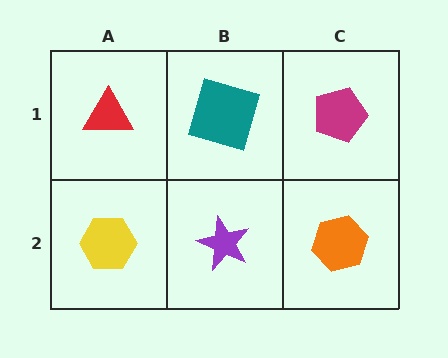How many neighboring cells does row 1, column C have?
2.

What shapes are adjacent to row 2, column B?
A teal square (row 1, column B), a yellow hexagon (row 2, column A), an orange hexagon (row 2, column C).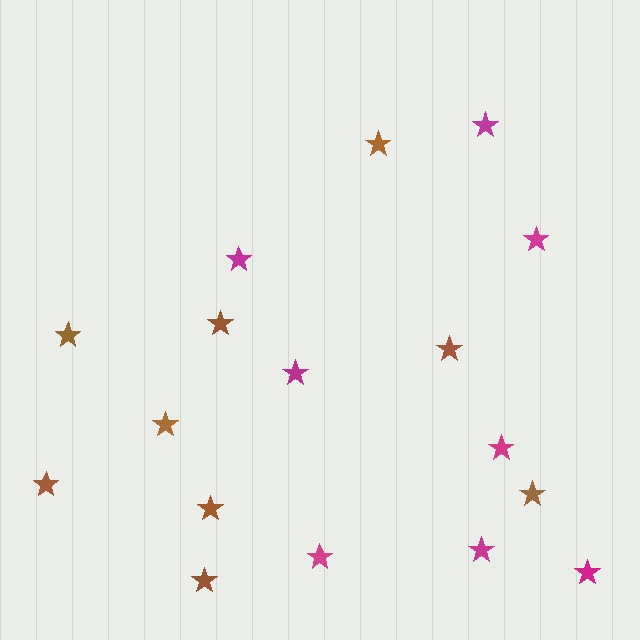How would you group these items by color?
There are 2 groups: one group of magenta stars (8) and one group of brown stars (9).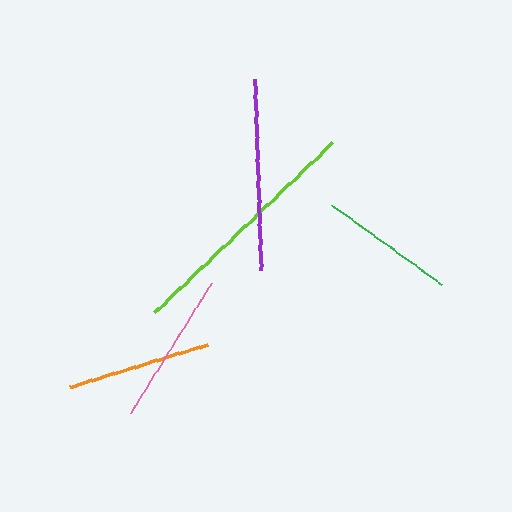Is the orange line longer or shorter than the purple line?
The purple line is longer than the orange line.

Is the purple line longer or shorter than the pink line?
The purple line is longer than the pink line.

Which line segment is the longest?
The lime line is the longest at approximately 246 pixels.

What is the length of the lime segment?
The lime segment is approximately 246 pixels long.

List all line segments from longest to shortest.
From longest to shortest: lime, purple, pink, orange, green.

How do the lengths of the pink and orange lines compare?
The pink and orange lines are approximately the same length.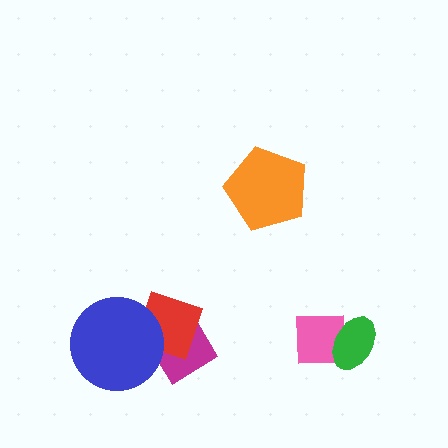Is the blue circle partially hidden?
No, no other shape covers it.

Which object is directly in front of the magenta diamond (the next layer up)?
The red square is directly in front of the magenta diamond.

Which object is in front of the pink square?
The green ellipse is in front of the pink square.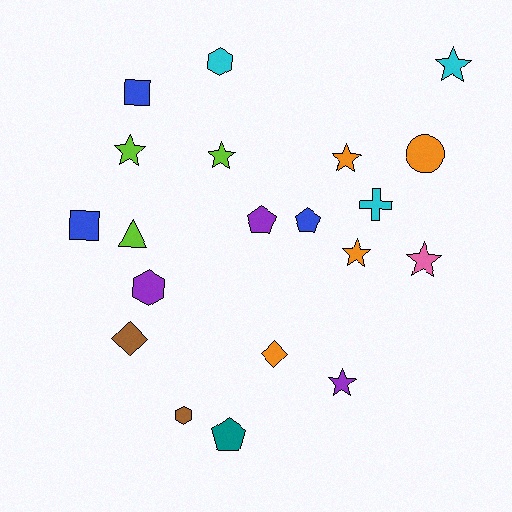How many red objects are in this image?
There are no red objects.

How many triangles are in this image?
There is 1 triangle.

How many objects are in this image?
There are 20 objects.